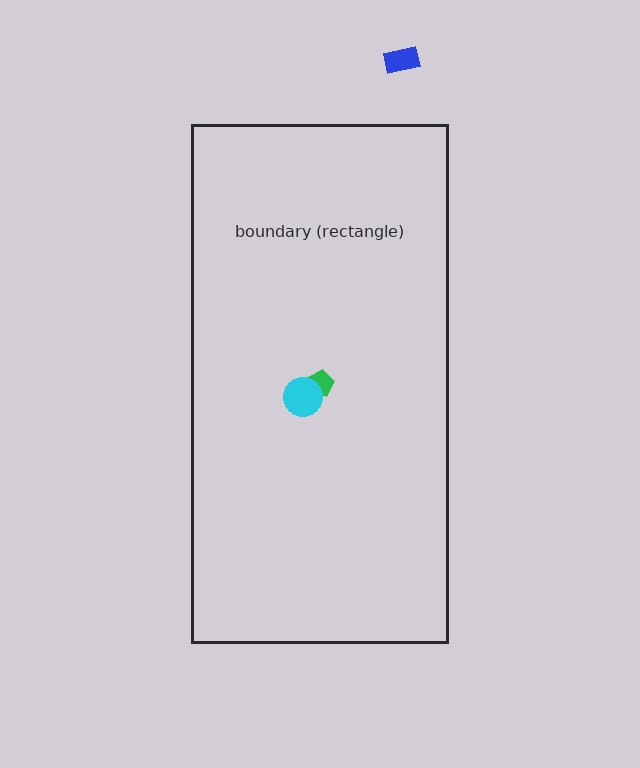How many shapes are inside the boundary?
2 inside, 1 outside.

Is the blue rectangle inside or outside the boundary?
Outside.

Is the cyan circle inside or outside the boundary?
Inside.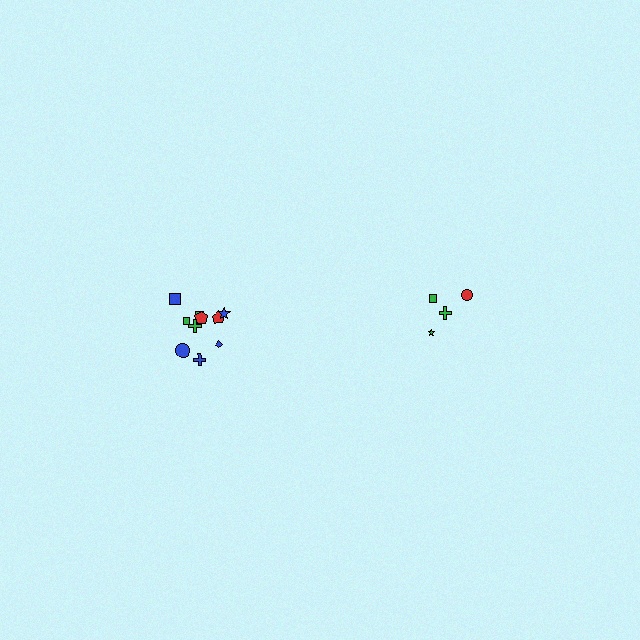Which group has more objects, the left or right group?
The left group.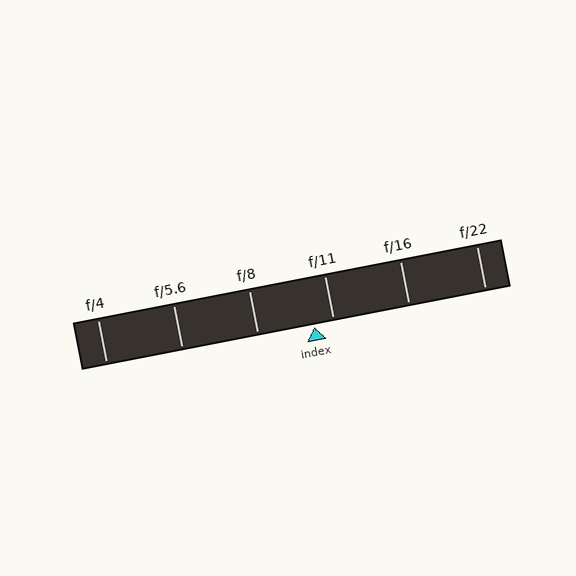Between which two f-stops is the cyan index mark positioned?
The index mark is between f/8 and f/11.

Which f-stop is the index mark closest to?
The index mark is closest to f/11.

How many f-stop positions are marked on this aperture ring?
There are 6 f-stop positions marked.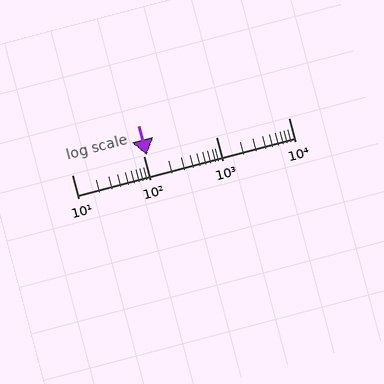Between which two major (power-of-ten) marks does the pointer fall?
The pointer is between 100 and 1000.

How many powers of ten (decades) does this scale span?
The scale spans 3 decades, from 10 to 10000.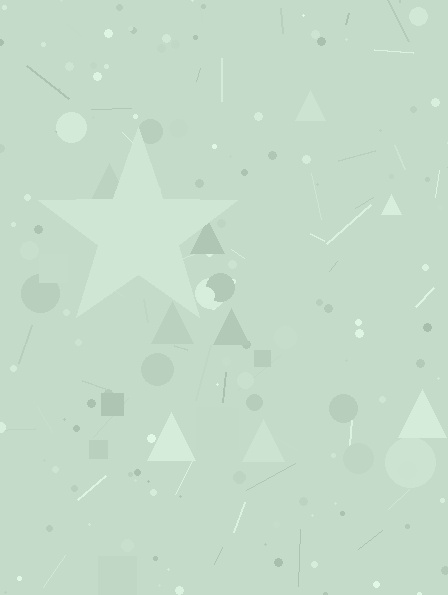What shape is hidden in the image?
A star is hidden in the image.